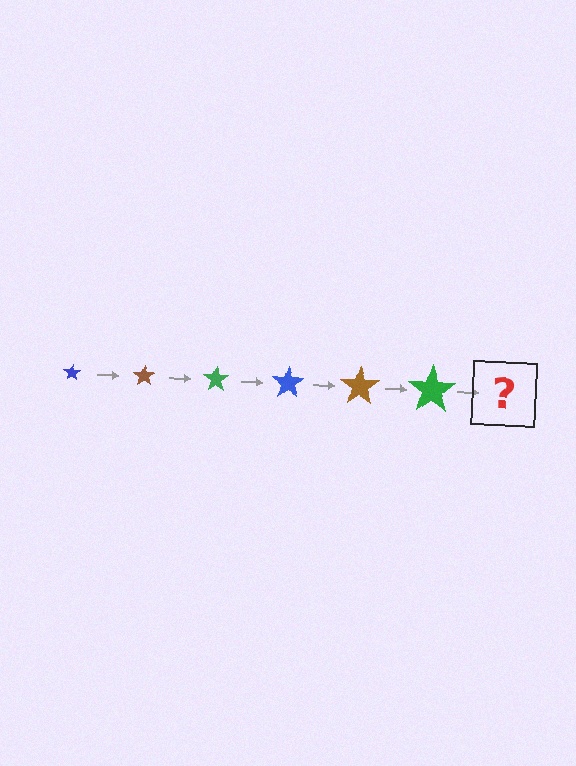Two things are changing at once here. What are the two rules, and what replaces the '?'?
The two rules are that the star grows larger each step and the color cycles through blue, brown, and green. The '?' should be a blue star, larger than the previous one.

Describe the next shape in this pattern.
It should be a blue star, larger than the previous one.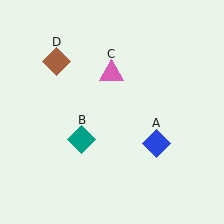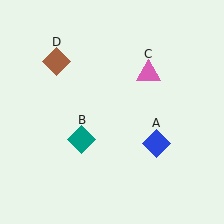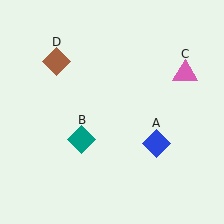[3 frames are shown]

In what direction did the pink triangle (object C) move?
The pink triangle (object C) moved right.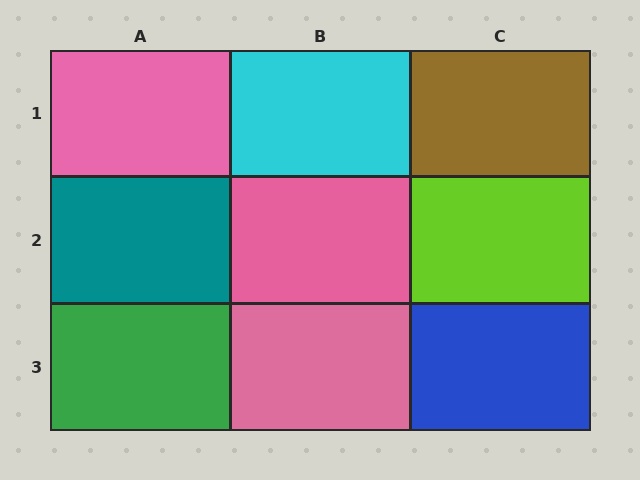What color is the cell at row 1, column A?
Pink.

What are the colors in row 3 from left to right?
Green, pink, blue.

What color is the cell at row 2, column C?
Lime.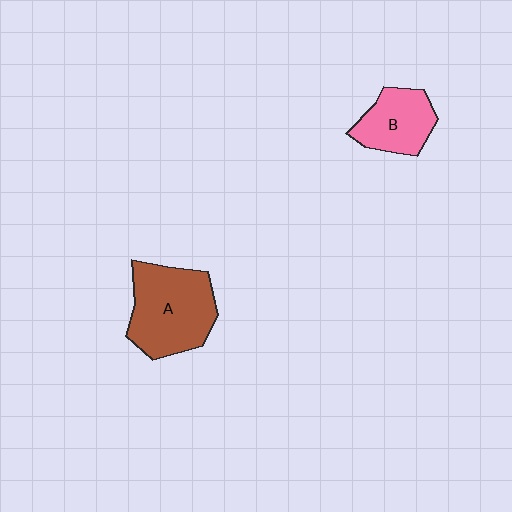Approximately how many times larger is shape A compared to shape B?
Approximately 1.6 times.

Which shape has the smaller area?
Shape B (pink).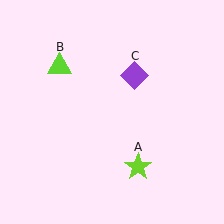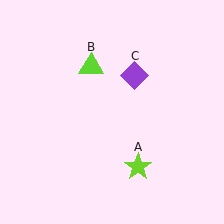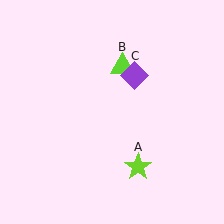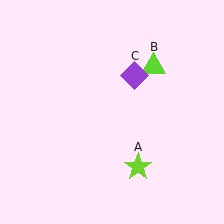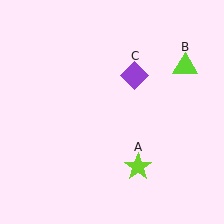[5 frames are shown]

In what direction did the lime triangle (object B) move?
The lime triangle (object B) moved right.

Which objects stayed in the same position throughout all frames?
Lime star (object A) and purple diamond (object C) remained stationary.